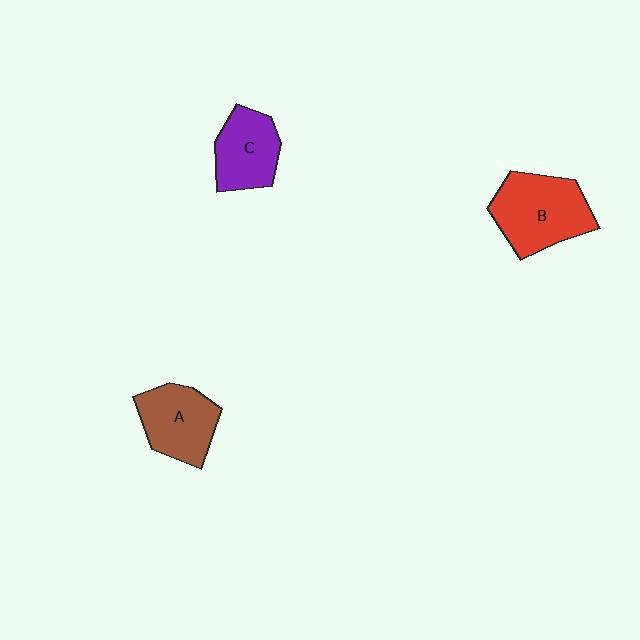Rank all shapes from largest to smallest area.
From largest to smallest: B (red), A (brown), C (purple).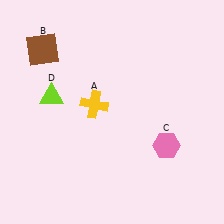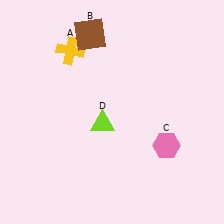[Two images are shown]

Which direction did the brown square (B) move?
The brown square (B) moved right.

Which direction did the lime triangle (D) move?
The lime triangle (D) moved right.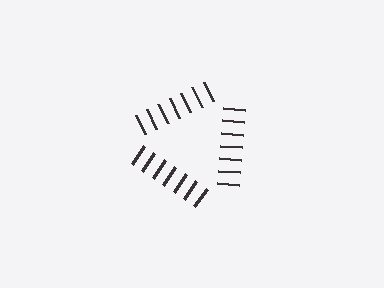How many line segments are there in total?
21 — 7 along each of the 3 edges.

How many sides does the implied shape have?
3 sides — the line-ends trace a triangle.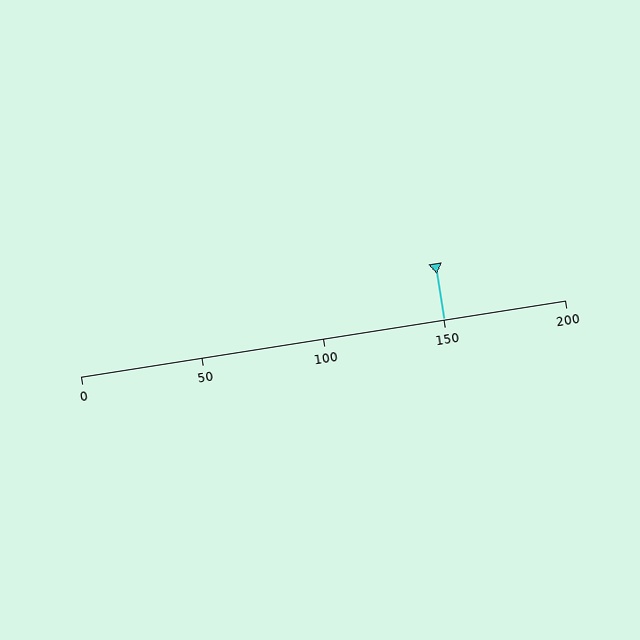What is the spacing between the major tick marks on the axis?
The major ticks are spaced 50 apart.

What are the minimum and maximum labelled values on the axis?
The axis runs from 0 to 200.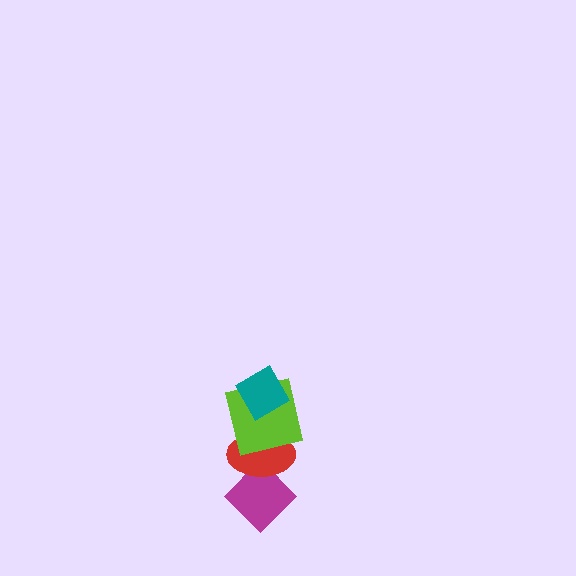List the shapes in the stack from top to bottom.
From top to bottom: the teal diamond, the lime square, the red ellipse, the magenta diamond.